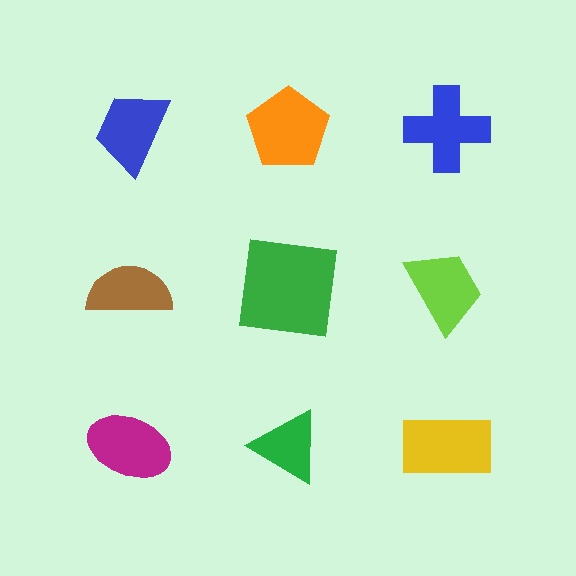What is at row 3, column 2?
A green triangle.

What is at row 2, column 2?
A green square.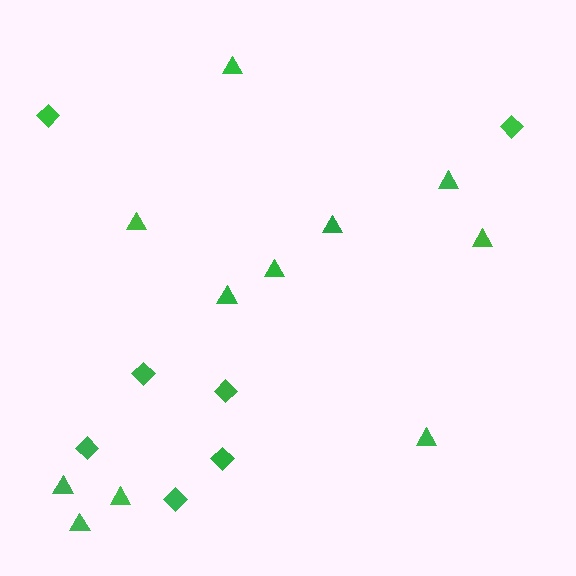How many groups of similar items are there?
There are 2 groups: one group of diamonds (7) and one group of triangles (11).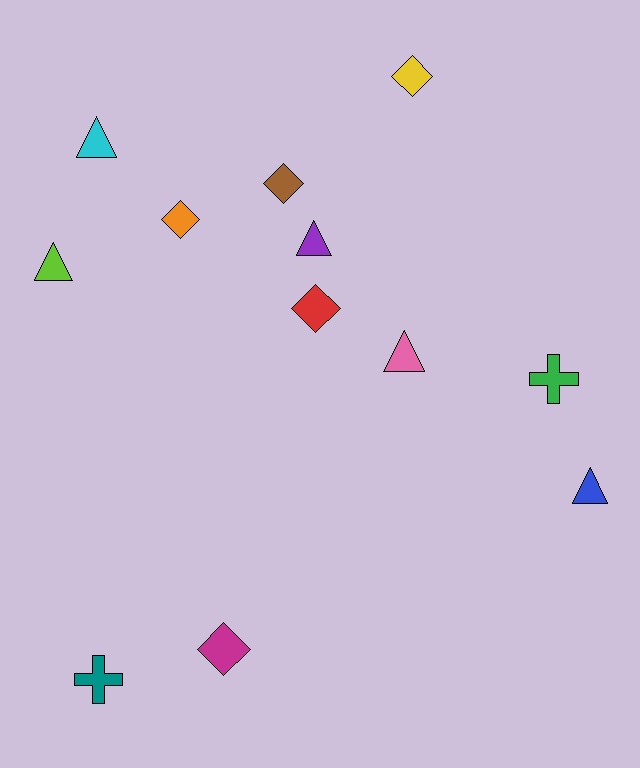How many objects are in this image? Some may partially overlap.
There are 12 objects.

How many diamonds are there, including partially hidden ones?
There are 5 diamonds.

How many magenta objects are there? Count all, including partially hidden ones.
There is 1 magenta object.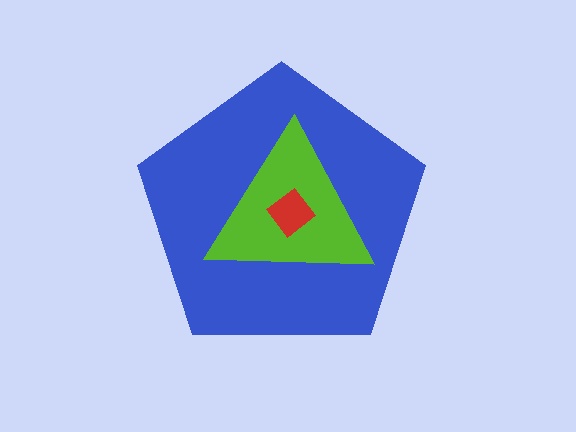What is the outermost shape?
The blue pentagon.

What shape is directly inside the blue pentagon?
The lime triangle.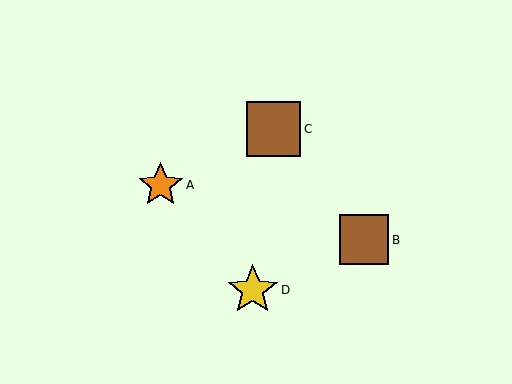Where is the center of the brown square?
The center of the brown square is at (274, 129).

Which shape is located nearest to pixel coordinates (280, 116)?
The brown square (labeled C) at (274, 129) is nearest to that location.